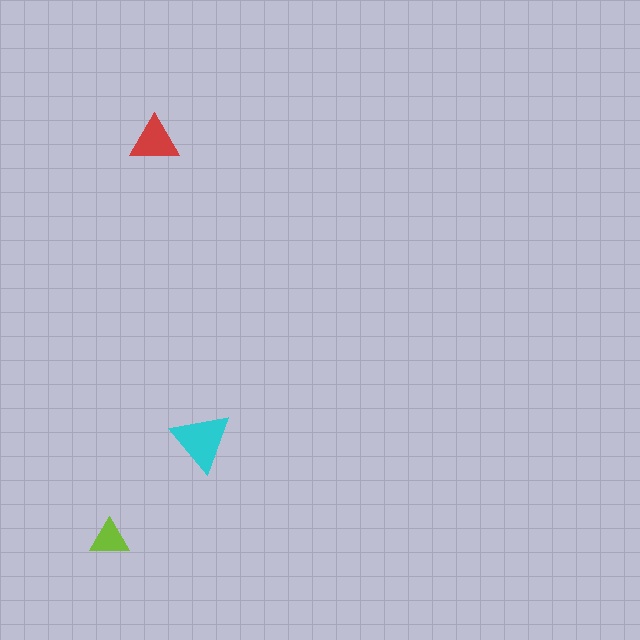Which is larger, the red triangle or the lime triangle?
The red one.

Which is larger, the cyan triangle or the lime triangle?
The cyan one.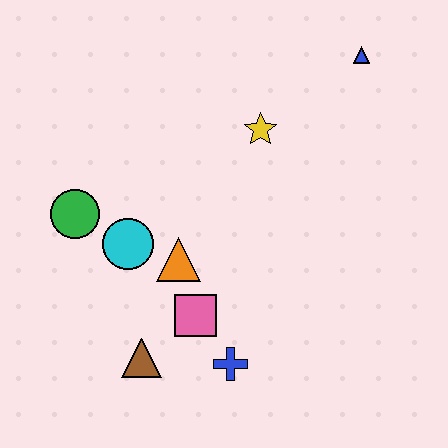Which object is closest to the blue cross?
The pink square is closest to the blue cross.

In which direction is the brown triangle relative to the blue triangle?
The brown triangle is below the blue triangle.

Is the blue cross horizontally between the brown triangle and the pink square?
No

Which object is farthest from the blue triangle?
The brown triangle is farthest from the blue triangle.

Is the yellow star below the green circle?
No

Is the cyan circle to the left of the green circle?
No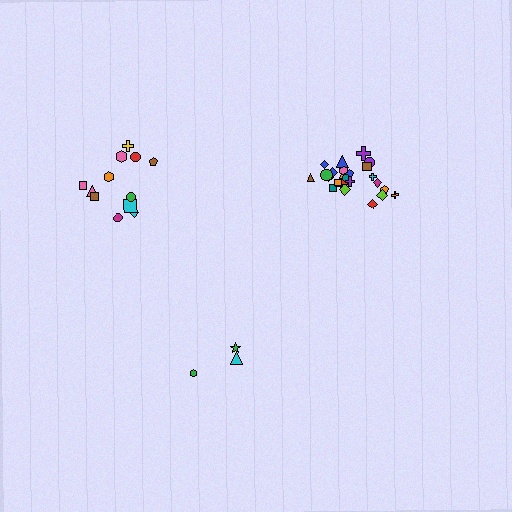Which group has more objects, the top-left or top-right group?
The top-right group.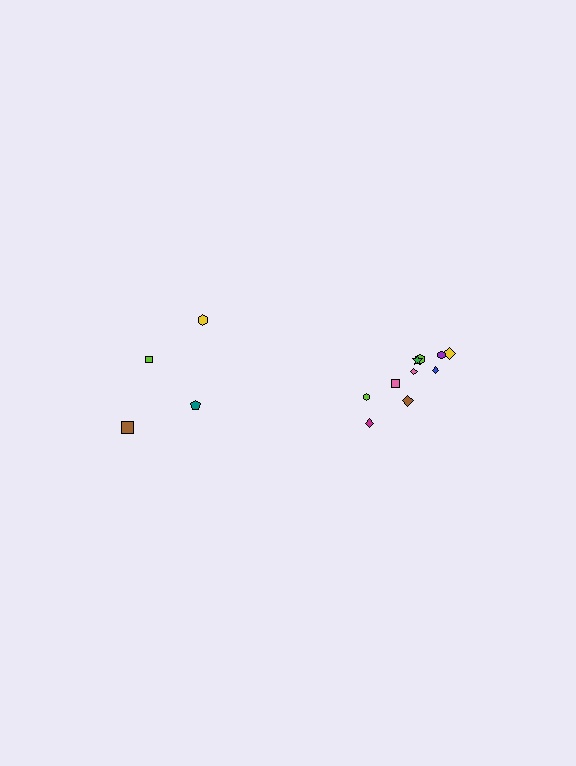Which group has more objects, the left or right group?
The right group.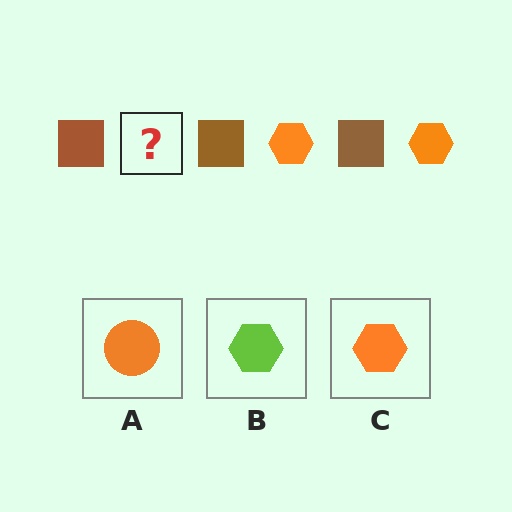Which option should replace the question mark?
Option C.